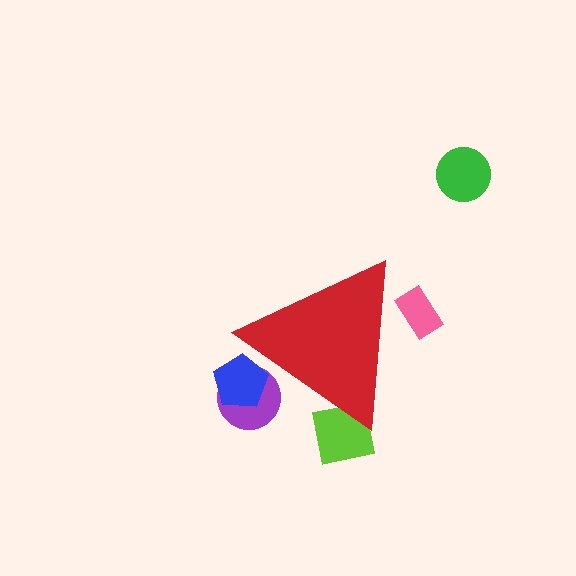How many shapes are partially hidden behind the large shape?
4 shapes are partially hidden.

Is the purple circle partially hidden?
Yes, the purple circle is partially hidden behind the red triangle.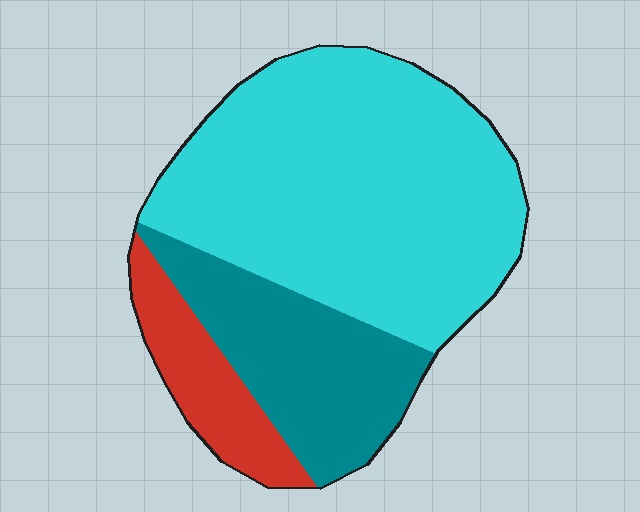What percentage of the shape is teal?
Teal takes up about one quarter (1/4) of the shape.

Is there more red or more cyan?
Cyan.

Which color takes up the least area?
Red, at roughly 15%.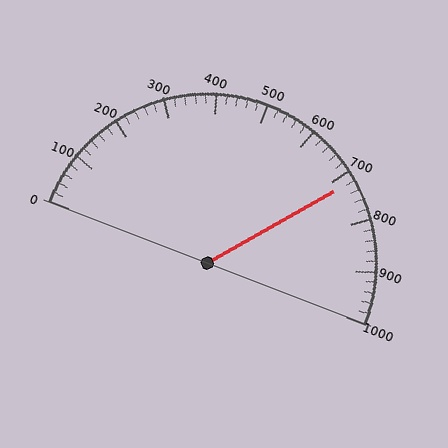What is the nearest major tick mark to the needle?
The nearest major tick mark is 700.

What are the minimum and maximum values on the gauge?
The gauge ranges from 0 to 1000.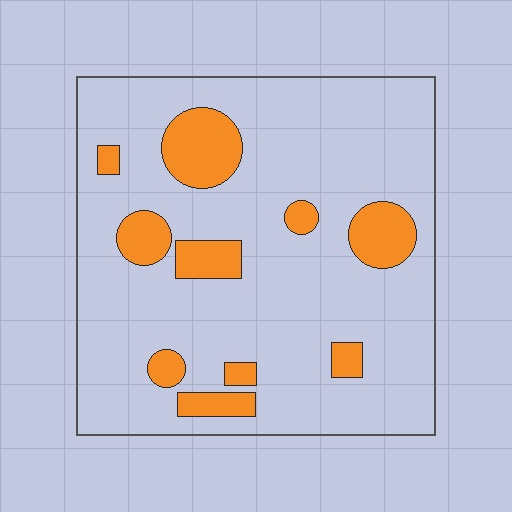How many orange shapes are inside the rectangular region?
10.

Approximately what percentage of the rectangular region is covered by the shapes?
Approximately 15%.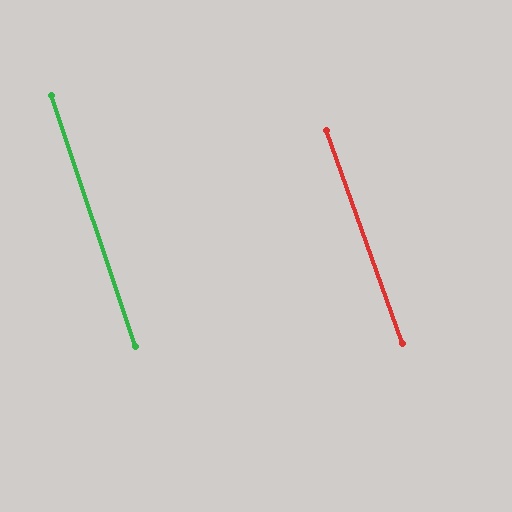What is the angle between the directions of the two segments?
Approximately 1 degree.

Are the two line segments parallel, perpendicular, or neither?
Parallel — their directions differ by only 1.3°.